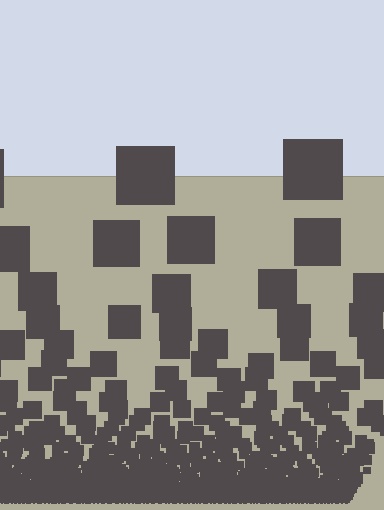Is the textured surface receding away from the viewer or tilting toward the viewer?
The surface appears to tilt toward the viewer. Texture elements get larger and sparser toward the top.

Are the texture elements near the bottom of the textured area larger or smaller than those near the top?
Smaller. The gradient is inverted — elements near the bottom are smaller and denser.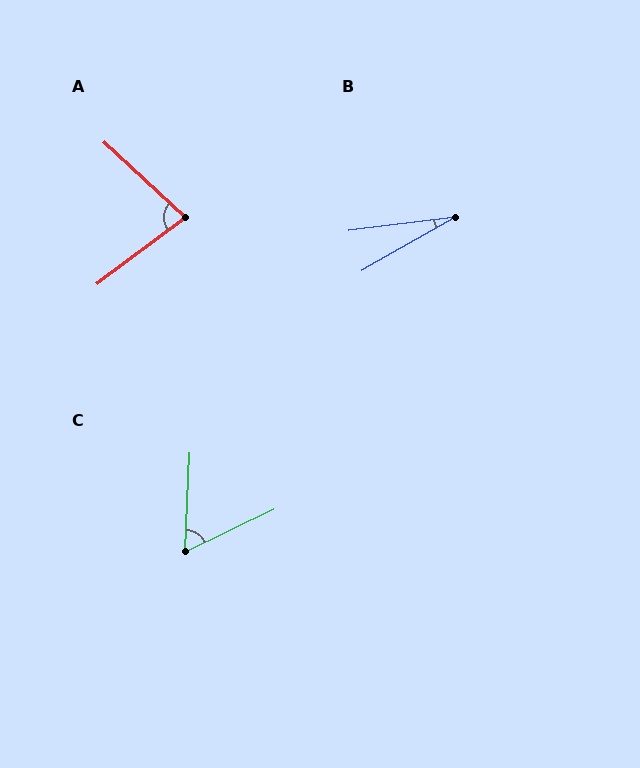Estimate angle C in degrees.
Approximately 62 degrees.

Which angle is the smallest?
B, at approximately 22 degrees.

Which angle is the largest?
A, at approximately 79 degrees.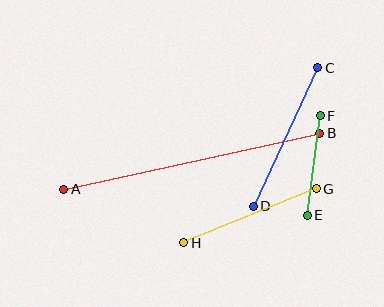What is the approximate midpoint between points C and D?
The midpoint is at approximately (286, 137) pixels.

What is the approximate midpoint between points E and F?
The midpoint is at approximately (314, 165) pixels.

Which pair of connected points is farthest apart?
Points A and B are farthest apart.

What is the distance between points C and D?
The distance is approximately 153 pixels.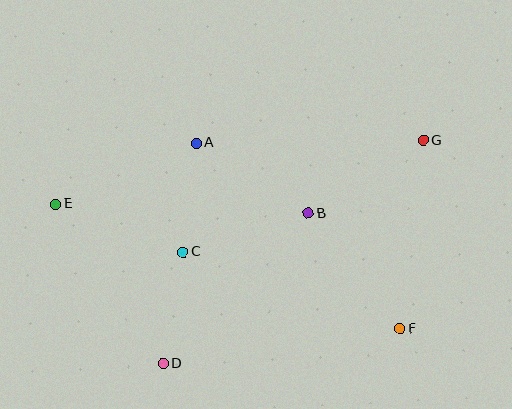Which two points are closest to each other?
Points A and C are closest to each other.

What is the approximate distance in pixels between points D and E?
The distance between D and E is approximately 192 pixels.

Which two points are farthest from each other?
Points E and G are farthest from each other.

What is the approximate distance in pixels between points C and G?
The distance between C and G is approximately 265 pixels.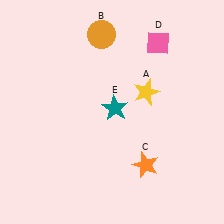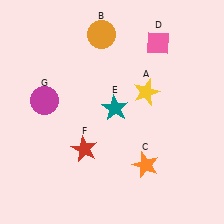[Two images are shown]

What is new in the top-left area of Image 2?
A magenta circle (G) was added in the top-left area of Image 2.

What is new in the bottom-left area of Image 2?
A red star (F) was added in the bottom-left area of Image 2.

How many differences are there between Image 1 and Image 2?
There are 2 differences between the two images.